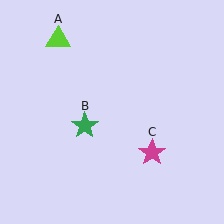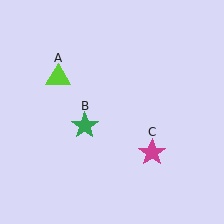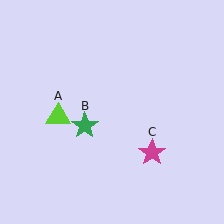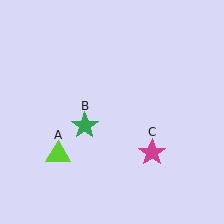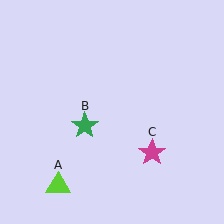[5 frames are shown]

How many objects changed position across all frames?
1 object changed position: lime triangle (object A).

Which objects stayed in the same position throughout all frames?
Green star (object B) and magenta star (object C) remained stationary.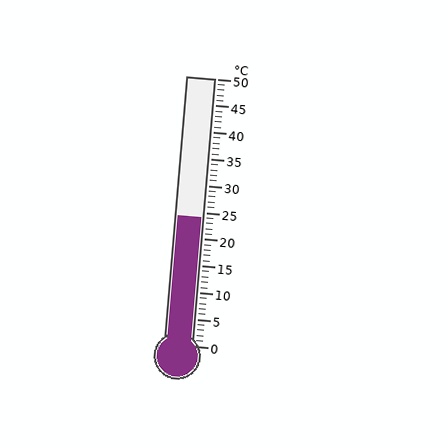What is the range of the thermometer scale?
The thermometer scale ranges from 0°C to 50°C.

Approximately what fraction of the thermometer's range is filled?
The thermometer is filled to approximately 50% of its range.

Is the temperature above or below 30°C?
The temperature is below 30°C.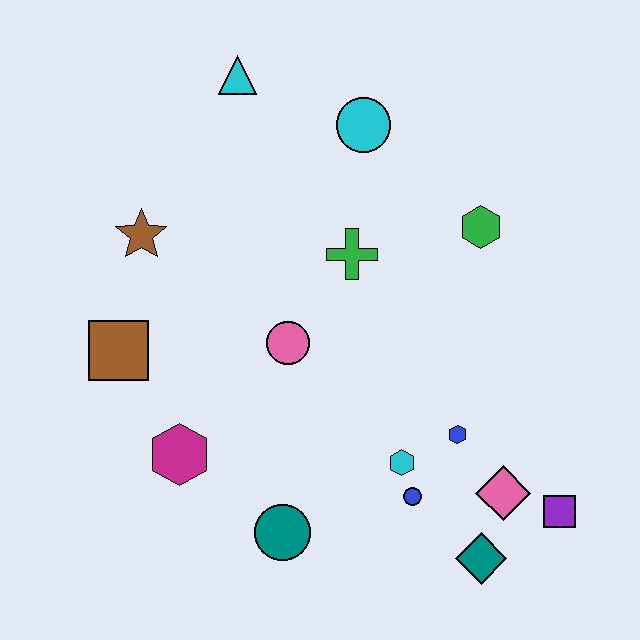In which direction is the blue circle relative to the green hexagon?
The blue circle is below the green hexagon.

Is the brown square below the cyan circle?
Yes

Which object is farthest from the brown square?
The purple square is farthest from the brown square.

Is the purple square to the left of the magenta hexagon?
No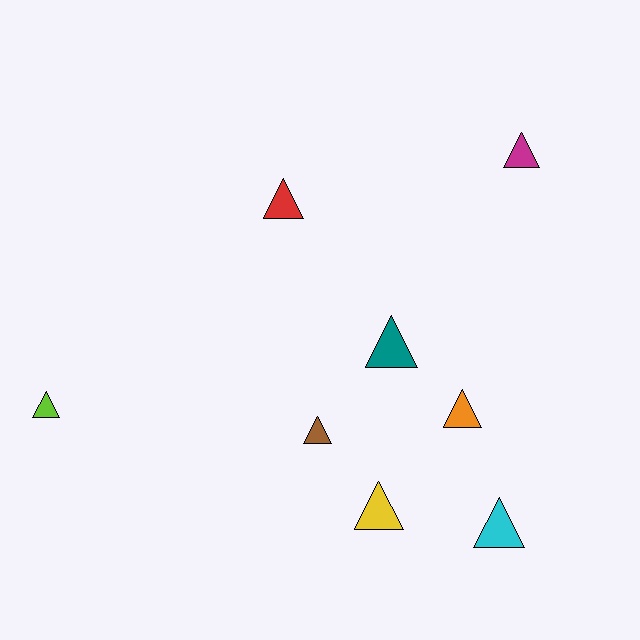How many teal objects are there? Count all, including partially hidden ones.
There is 1 teal object.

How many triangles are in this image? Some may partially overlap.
There are 8 triangles.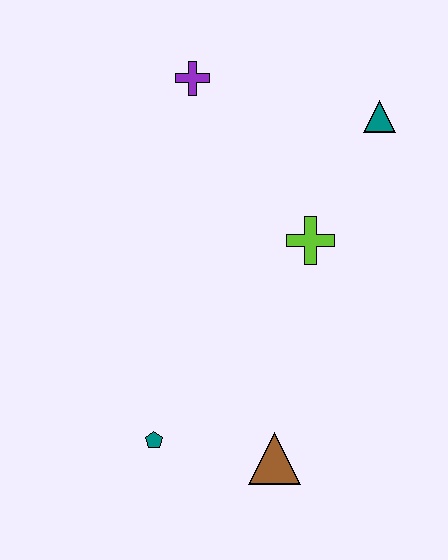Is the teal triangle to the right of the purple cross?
Yes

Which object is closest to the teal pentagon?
The brown triangle is closest to the teal pentagon.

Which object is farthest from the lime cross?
The teal pentagon is farthest from the lime cross.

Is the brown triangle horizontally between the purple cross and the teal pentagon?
No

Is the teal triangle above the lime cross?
Yes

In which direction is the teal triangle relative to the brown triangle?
The teal triangle is above the brown triangle.